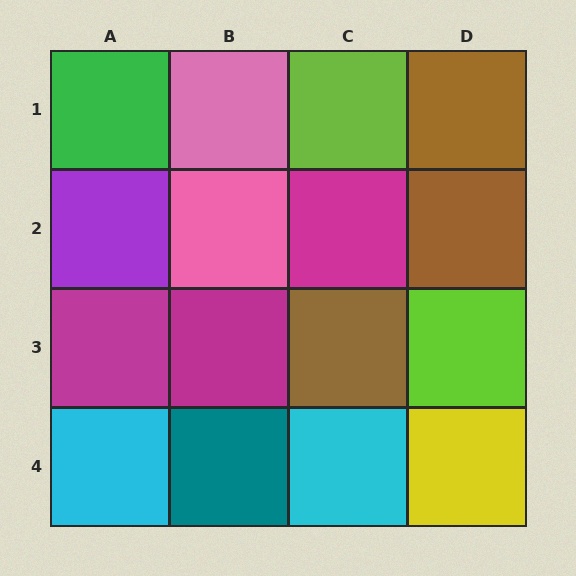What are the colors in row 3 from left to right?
Magenta, magenta, brown, lime.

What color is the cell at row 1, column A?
Green.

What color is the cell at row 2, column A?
Purple.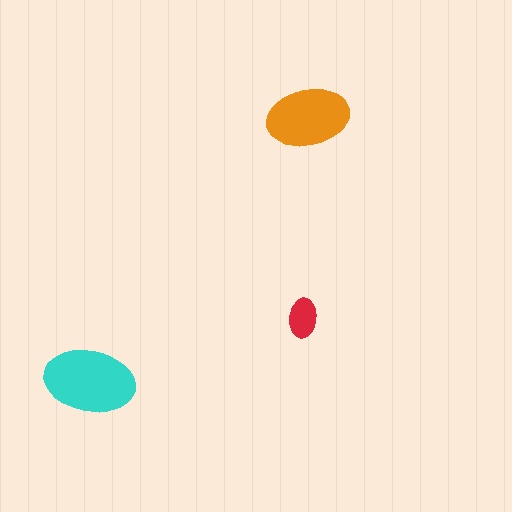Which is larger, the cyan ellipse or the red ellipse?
The cyan one.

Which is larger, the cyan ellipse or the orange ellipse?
The cyan one.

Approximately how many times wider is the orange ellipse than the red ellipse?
About 2 times wider.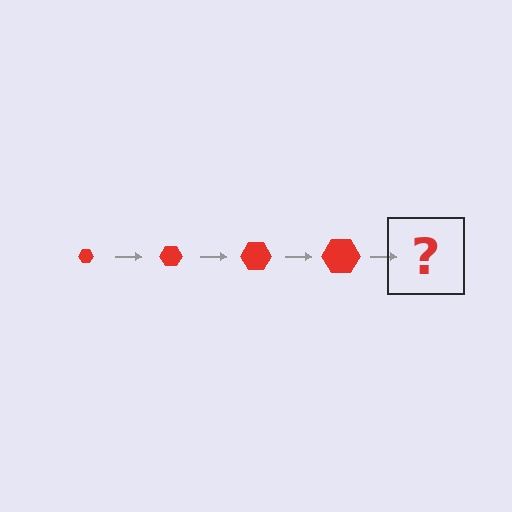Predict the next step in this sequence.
The next step is a red hexagon, larger than the previous one.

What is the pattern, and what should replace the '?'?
The pattern is that the hexagon gets progressively larger each step. The '?' should be a red hexagon, larger than the previous one.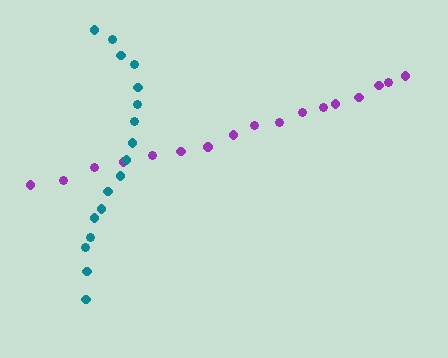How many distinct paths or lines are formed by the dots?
There are 2 distinct paths.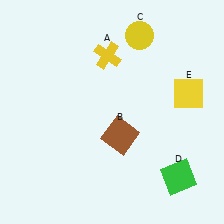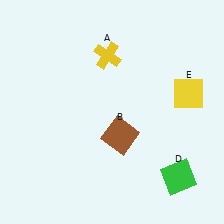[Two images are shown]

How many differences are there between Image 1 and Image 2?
There is 1 difference between the two images.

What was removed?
The yellow circle (C) was removed in Image 2.